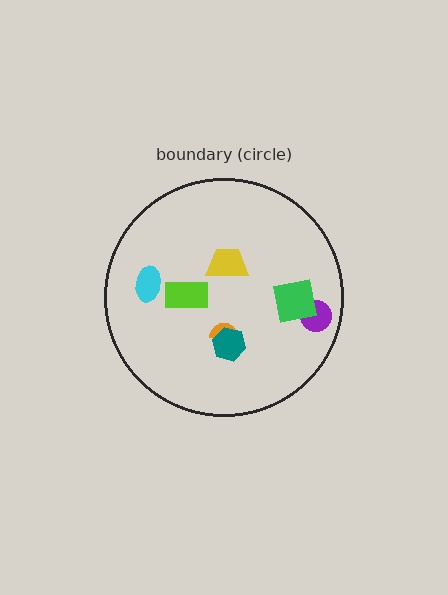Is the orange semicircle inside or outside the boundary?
Inside.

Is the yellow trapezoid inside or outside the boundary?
Inside.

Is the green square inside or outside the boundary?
Inside.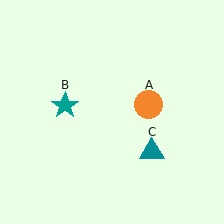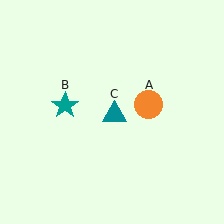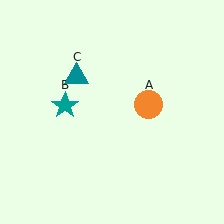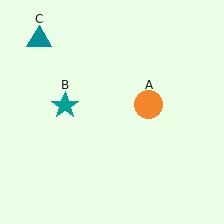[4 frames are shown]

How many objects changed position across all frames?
1 object changed position: teal triangle (object C).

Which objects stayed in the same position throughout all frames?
Orange circle (object A) and teal star (object B) remained stationary.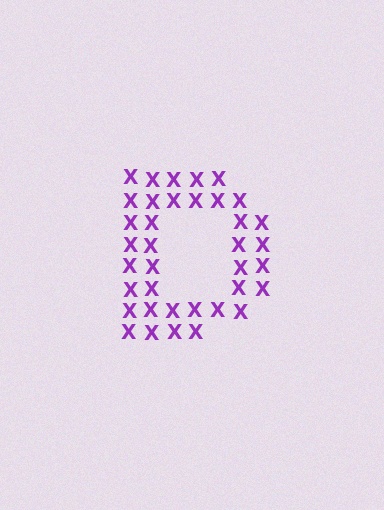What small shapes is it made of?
It is made of small letter X's.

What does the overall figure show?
The overall figure shows the letter D.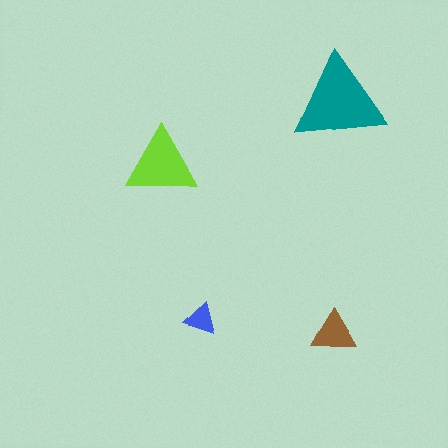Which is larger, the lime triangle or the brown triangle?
The lime one.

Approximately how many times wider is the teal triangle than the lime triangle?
About 1.5 times wider.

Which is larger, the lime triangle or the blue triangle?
The lime one.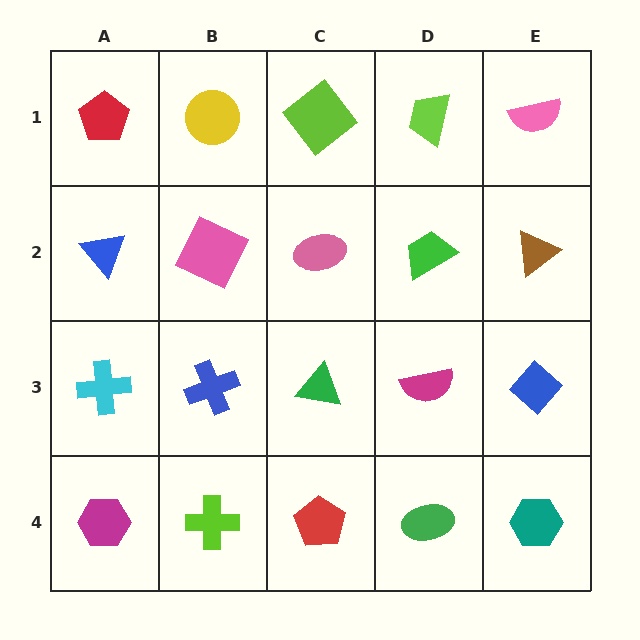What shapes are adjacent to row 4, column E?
A blue diamond (row 3, column E), a green ellipse (row 4, column D).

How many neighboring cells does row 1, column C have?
3.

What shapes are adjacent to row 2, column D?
A lime trapezoid (row 1, column D), a magenta semicircle (row 3, column D), a pink ellipse (row 2, column C), a brown triangle (row 2, column E).